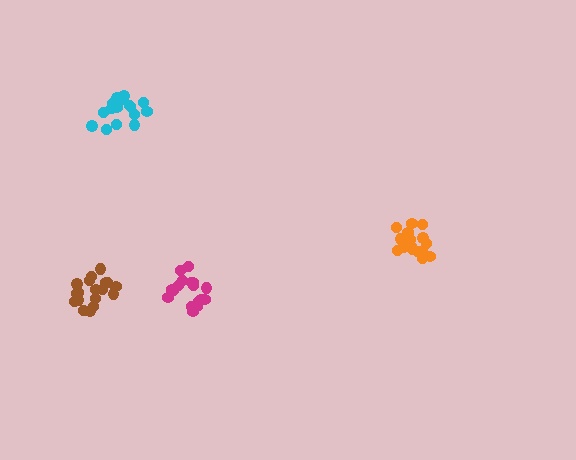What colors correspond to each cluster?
The clusters are colored: brown, magenta, cyan, orange.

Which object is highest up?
The cyan cluster is topmost.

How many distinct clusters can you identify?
There are 4 distinct clusters.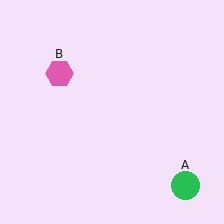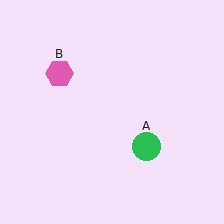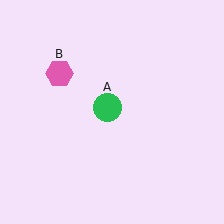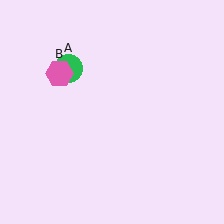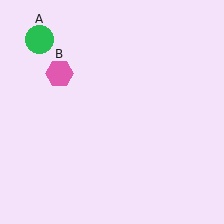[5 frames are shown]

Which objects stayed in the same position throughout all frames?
Pink hexagon (object B) remained stationary.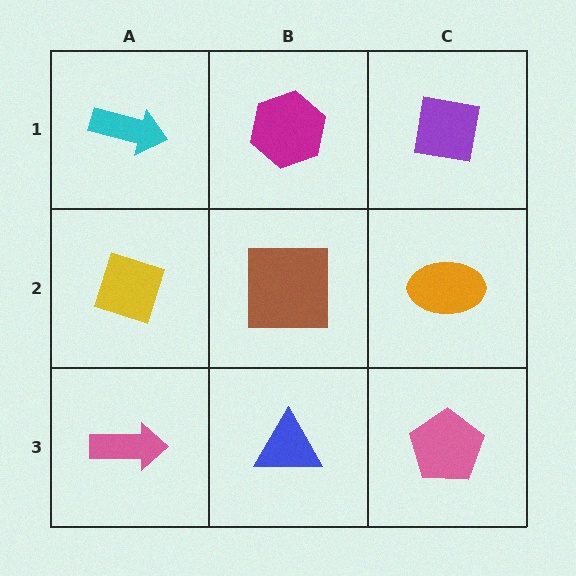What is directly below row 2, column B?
A blue triangle.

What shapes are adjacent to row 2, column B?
A magenta hexagon (row 1, column B), a blue triangle (row 3, column B), a yellow diamond (row 2, column A), an orange ellipse (row 2, column C).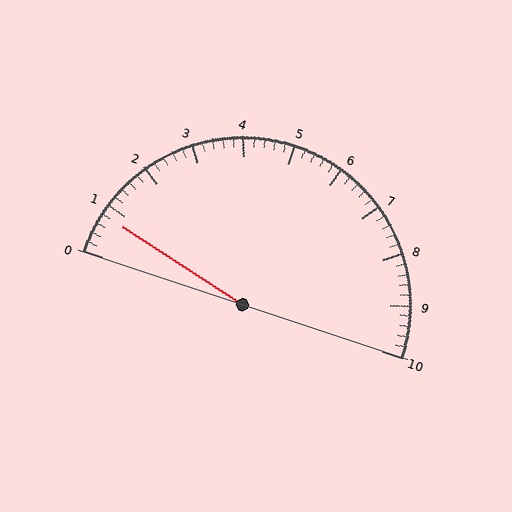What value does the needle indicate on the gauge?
The needle indicates approximately 0.8.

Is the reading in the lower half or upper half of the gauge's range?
The reading is in the lower half of the range (0 to 10).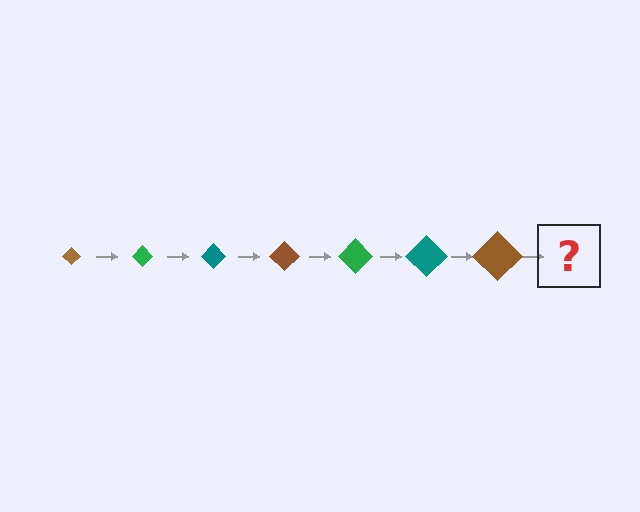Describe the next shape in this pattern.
It should be a green diamond, larger than the previous one.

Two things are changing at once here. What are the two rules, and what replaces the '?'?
The two rules are that the diamond grows larger each step and the color cycles through brown, green, and teal. The '?' should be a green diamond, larger than the previous one.